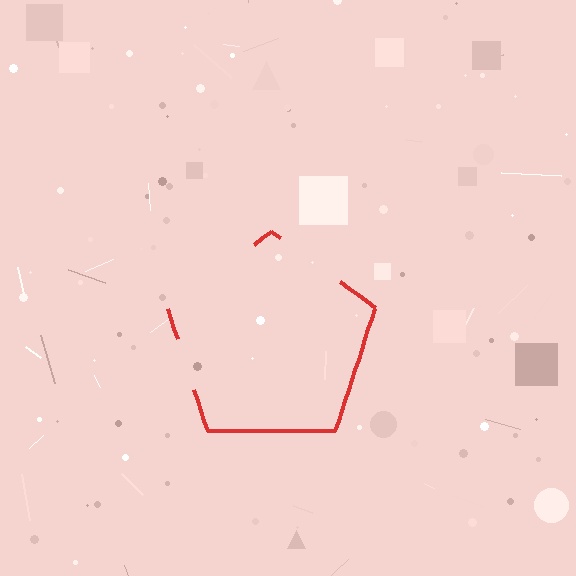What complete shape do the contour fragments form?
The contour fragments form a pentagon.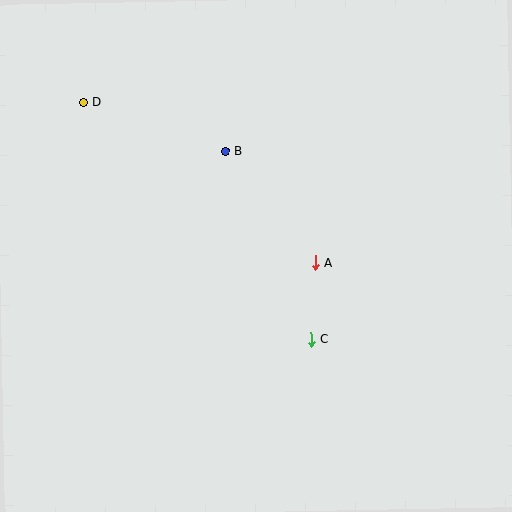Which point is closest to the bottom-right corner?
Point C is closest to the bottom-right corner.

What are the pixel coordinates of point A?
Point A is at (315, 263).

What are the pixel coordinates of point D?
Point D is at (83, 103).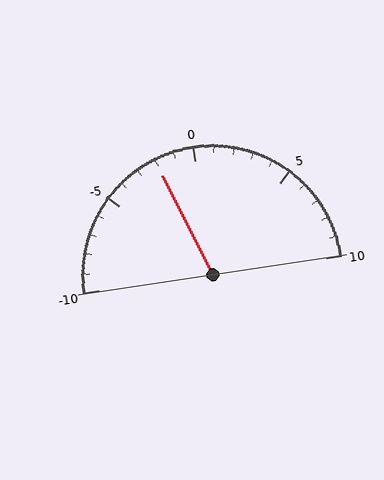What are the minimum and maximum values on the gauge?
The gauge ranges from -10 to 10.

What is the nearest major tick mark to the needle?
The nearest major tick mark is 0.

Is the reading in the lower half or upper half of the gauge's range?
The reading is in the lower half of the range (-10 to 10).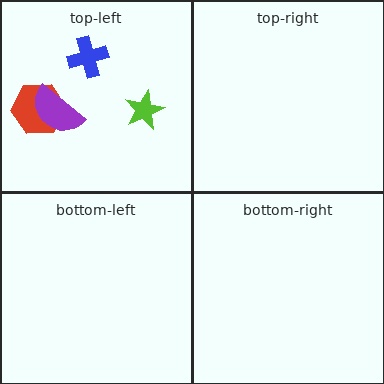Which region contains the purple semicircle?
The top-left region.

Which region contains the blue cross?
The top-left region.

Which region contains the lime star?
The top-left region.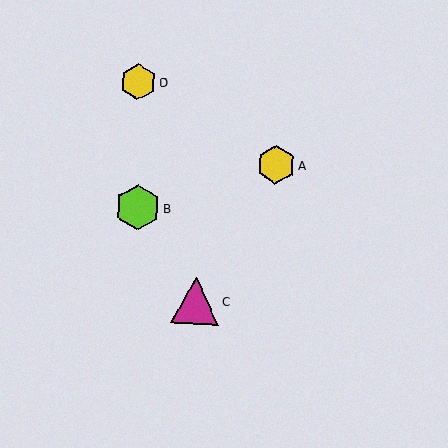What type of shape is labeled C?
Shape C is a magenta triangle.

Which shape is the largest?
The magenta triangle (labeled C) is the largest.